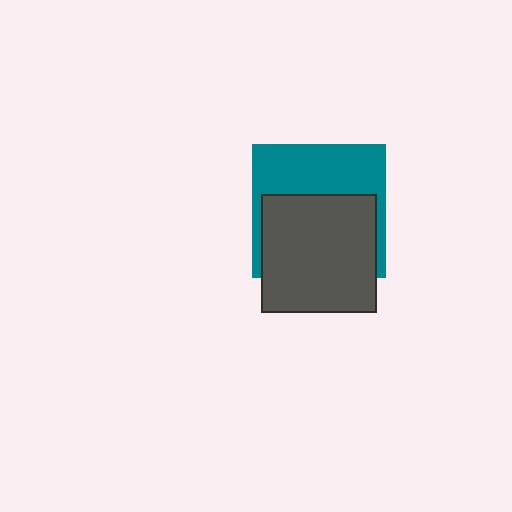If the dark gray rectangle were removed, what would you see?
You would see the complete teal square.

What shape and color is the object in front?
The object in front is a dark gray rectangle.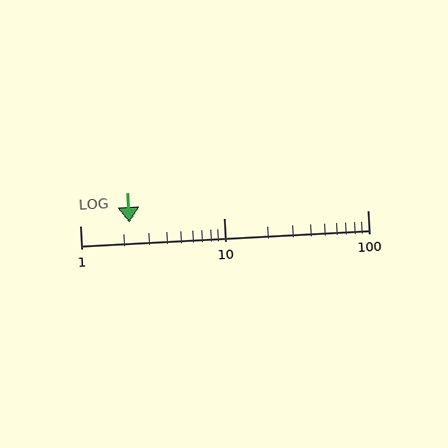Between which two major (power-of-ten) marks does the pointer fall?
The pointer is between 1 and 10.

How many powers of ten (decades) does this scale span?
The scale spans 2 decades, from 1 to 100.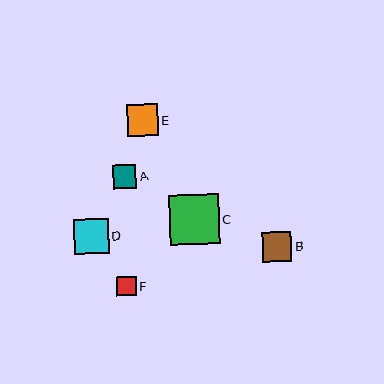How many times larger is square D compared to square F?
Square D is approximately 1.8 times the size of square F.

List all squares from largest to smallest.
From largest to smallest: C, D, E, B, A, F.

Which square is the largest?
Square C is the largest with a size of approximately 50 pixels.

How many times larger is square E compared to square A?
Square E is approximately 1.4 times the size of square A.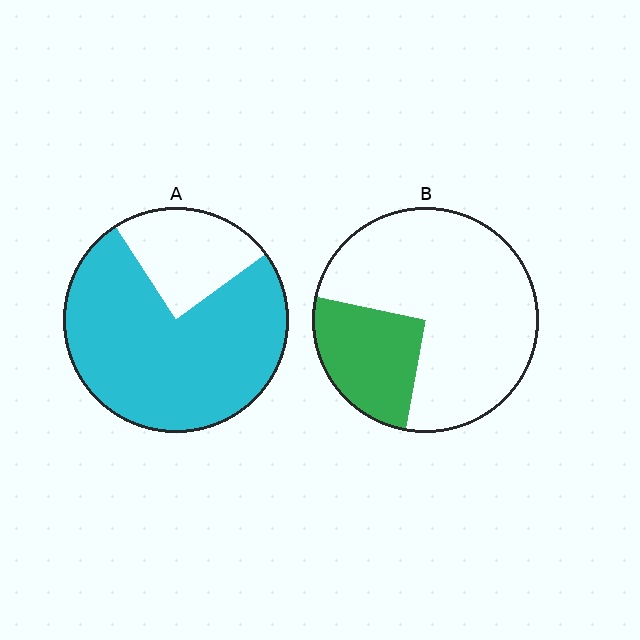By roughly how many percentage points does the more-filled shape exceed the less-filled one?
By roughly 50 percentage points (A over B).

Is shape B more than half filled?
No.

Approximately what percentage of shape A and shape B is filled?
A is approximately 75% and B is approximately 25%.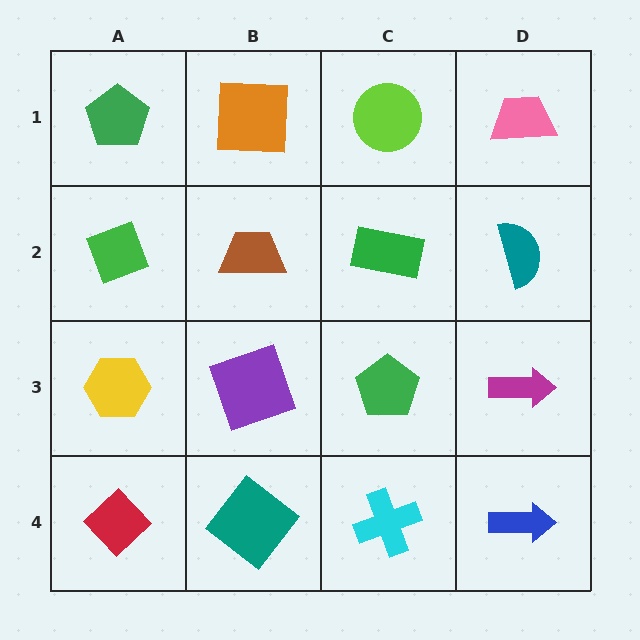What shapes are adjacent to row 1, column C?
A green rectangle (row 2, column C), an orange square (row 1, column B), a pink trapezoid (row 1, column D).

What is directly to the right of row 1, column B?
A lime circle.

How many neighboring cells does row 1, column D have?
2.